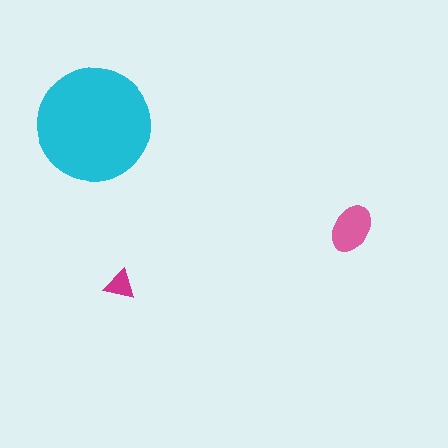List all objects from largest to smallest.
The cyan circle, the pink ellipse, the magenta triangle.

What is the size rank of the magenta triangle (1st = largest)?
3rd.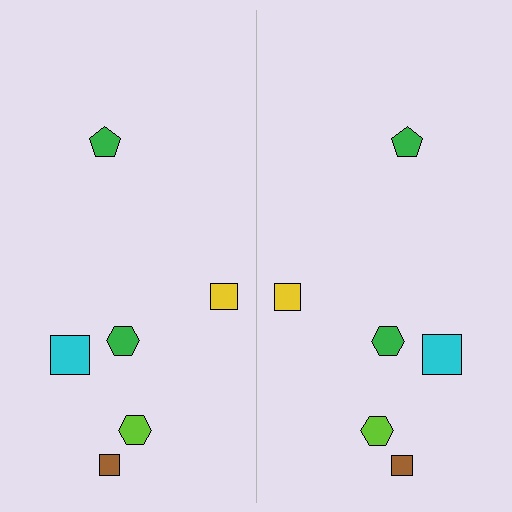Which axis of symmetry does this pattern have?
The pattern has a vertical axis of symmetry running through the center of the image.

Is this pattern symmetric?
Yes, this pattern has bilateral (reflection) symmetry.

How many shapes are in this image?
There are 12 shapes in this image.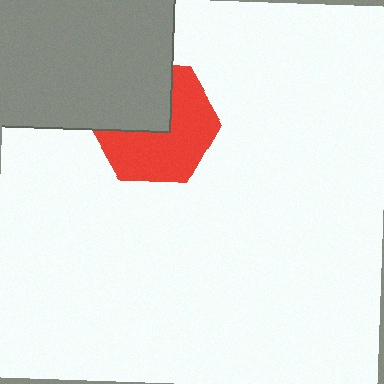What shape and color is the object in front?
The object in front is a gray square.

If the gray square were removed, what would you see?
You would see the complete red hexagon.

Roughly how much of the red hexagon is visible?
About half of it is visible (roughly 60%).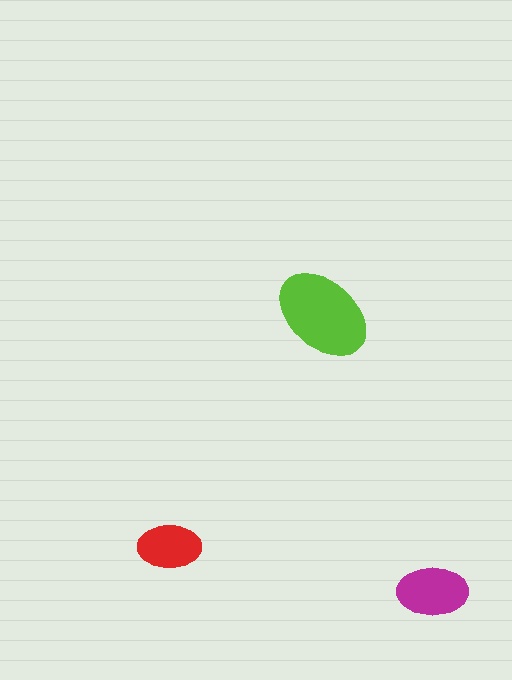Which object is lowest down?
The magenta ellipse is bottommost.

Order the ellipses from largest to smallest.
the lime one, the magenta one, the red one.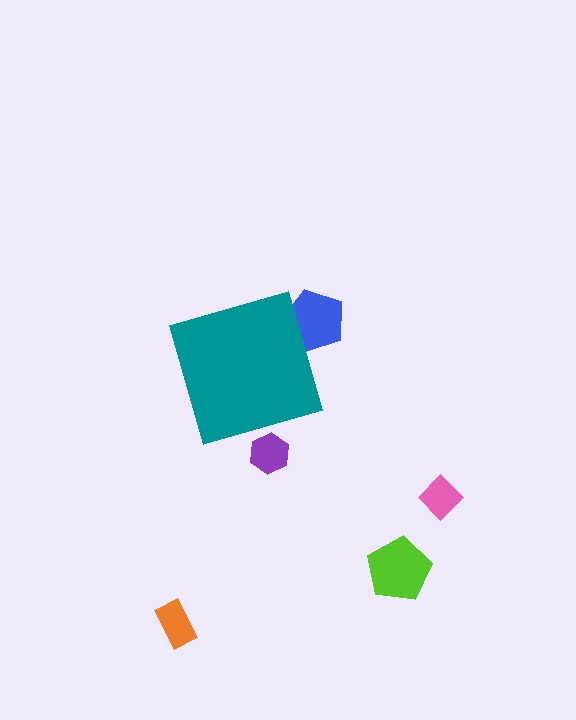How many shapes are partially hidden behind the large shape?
2 shapes are partially hidden.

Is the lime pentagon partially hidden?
No, the lime pentagon is fully visible.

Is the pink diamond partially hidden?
No, the pink diamond is fully visible.